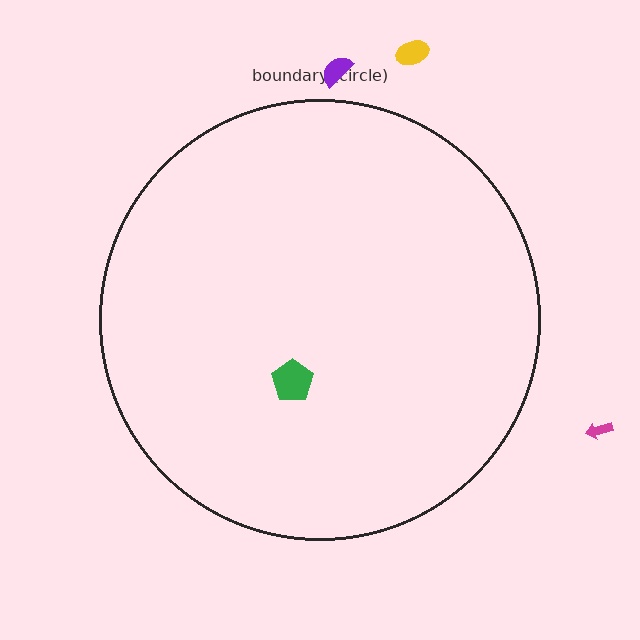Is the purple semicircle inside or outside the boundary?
Outside.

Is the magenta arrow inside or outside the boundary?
Outside.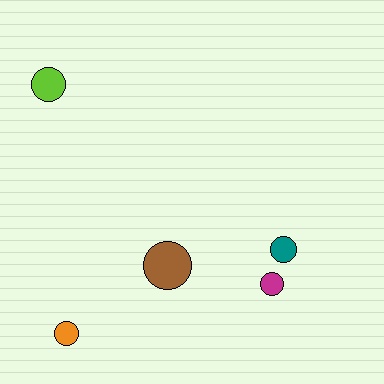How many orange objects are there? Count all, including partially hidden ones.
There is 1 orange object.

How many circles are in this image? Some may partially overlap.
There are 5 circles.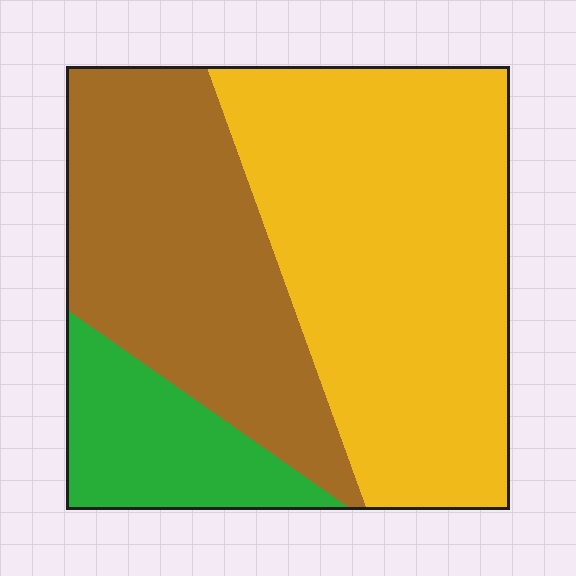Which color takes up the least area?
Green, at roughly 15%.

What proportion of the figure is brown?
Brown covers around 35% of the figure.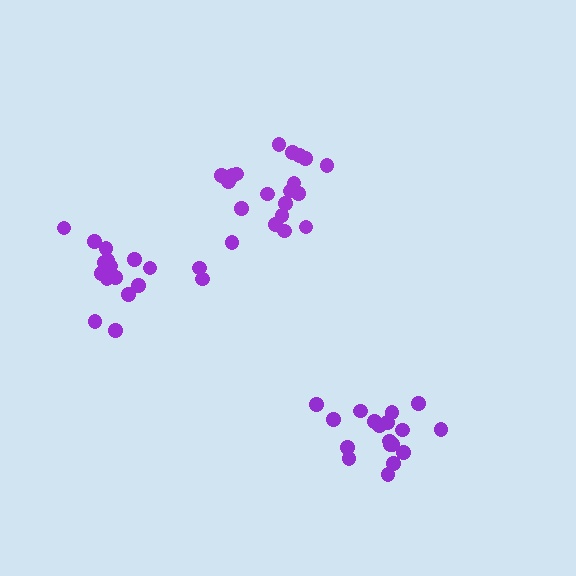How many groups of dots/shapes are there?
There are 3 groups.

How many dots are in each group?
Group 1: 19 dots, Group 2: 19 dots, Group 3: 18 dots (56 total).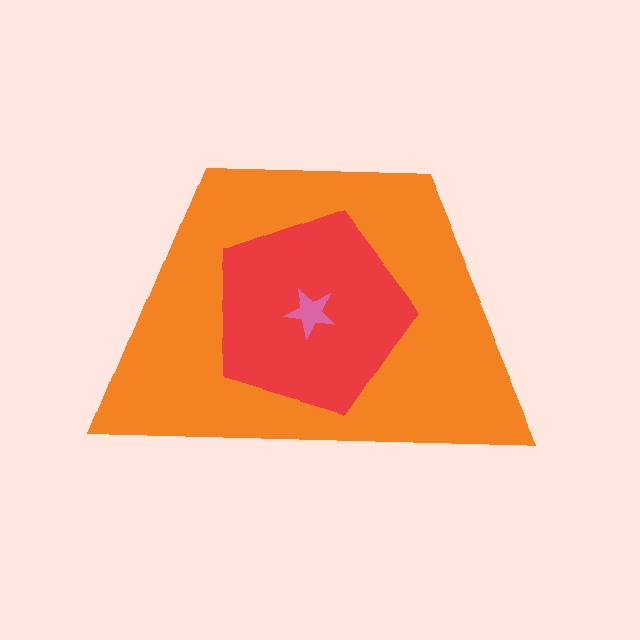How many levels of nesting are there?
3.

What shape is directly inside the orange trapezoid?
The red pentagon.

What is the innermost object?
The pink star.